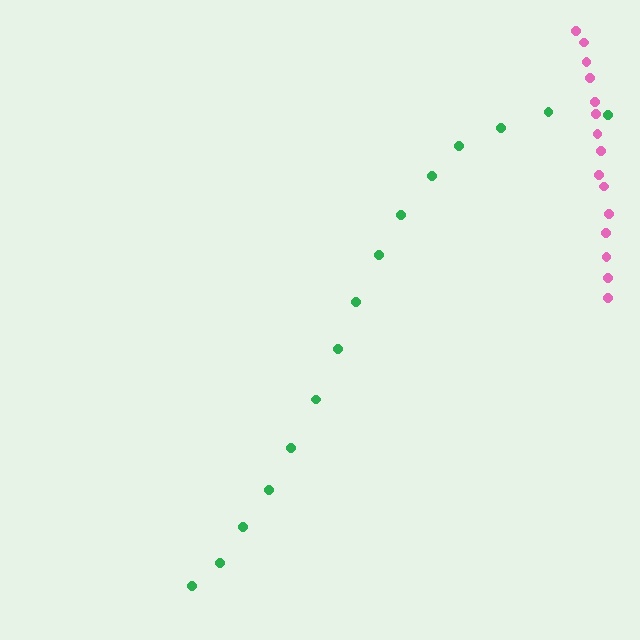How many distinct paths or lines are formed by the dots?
There are 2 distinct paths.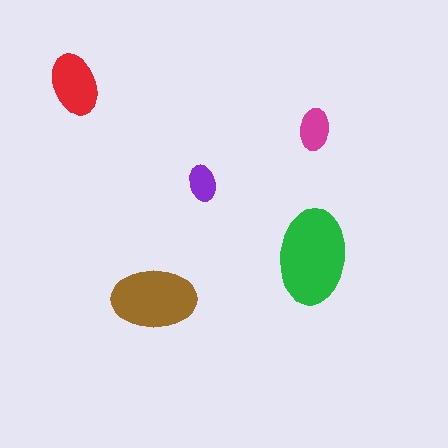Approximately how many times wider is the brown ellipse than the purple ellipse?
About 2.5 times wider.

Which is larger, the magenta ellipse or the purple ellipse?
The magenta one.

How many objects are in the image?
There are 5 objects in the image.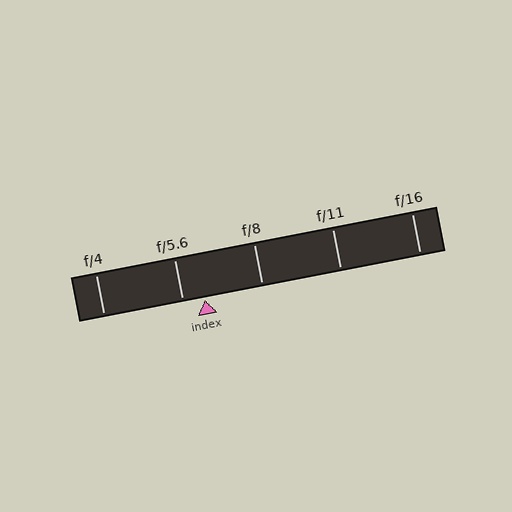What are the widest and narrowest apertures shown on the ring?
The widest aperture shown is f/4 and the narrowest is f/16.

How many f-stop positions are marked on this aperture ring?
There are 5 f-stop positions marked.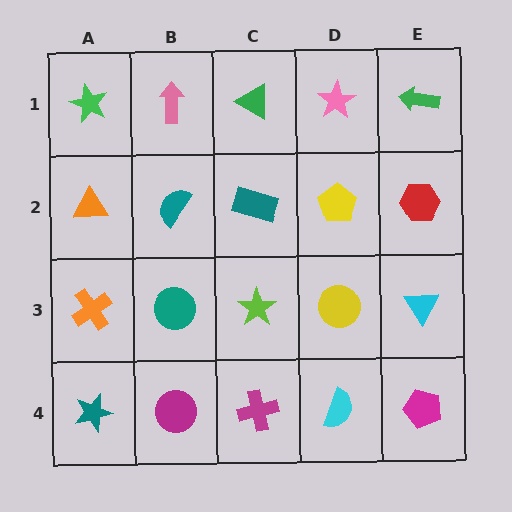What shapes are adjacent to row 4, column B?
A teal circle (row 3, column B), a teal star (row 4, column A), a magenta cross (row 4, column C).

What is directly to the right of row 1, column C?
A pink star.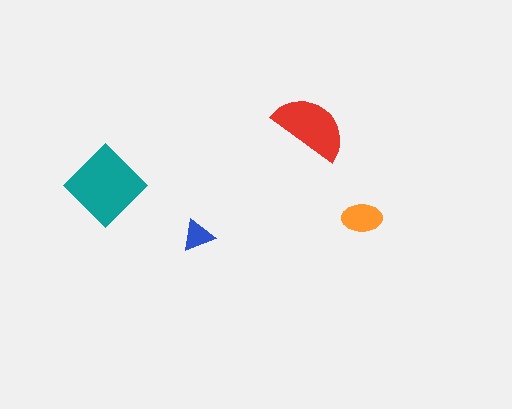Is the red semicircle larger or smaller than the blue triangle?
Larger.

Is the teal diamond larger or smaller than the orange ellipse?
Larger.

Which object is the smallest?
The blue triangle.